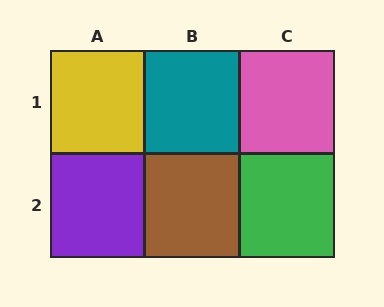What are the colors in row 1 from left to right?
Yellow, teal, pink.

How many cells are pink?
1 cell is pink.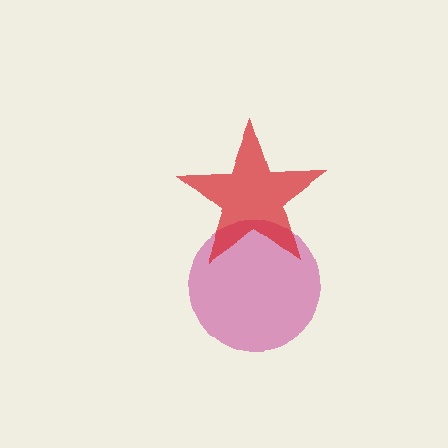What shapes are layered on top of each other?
The layered shapes are: a magenta circle, a red star.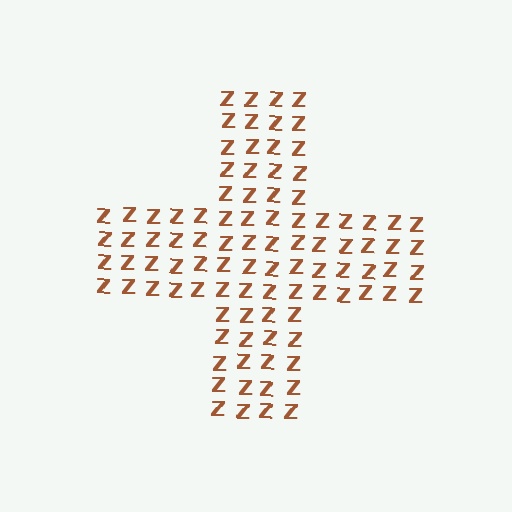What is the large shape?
The large shape is a cross.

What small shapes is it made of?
It is made of small letter Z's.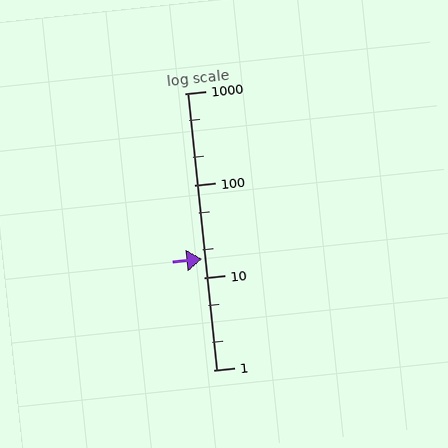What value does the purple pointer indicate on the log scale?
The pointer indicates approximately 16.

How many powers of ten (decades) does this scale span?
The scale spans 3 decades, from 1 to 1000.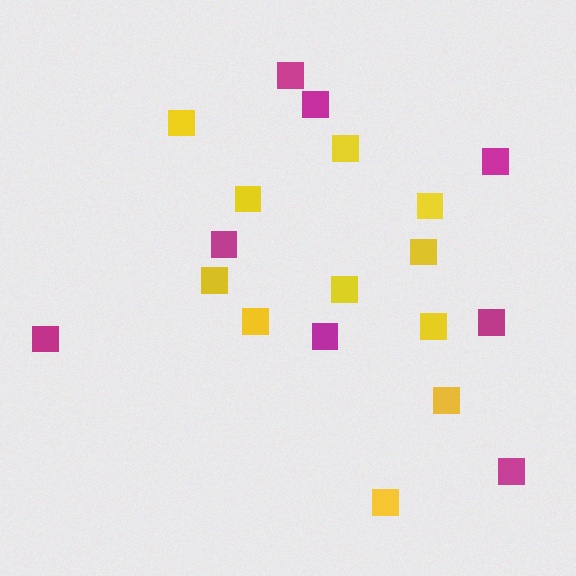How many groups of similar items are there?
There are 2 groups: one group of magenta squares (8) and one group of yellow squares (11).